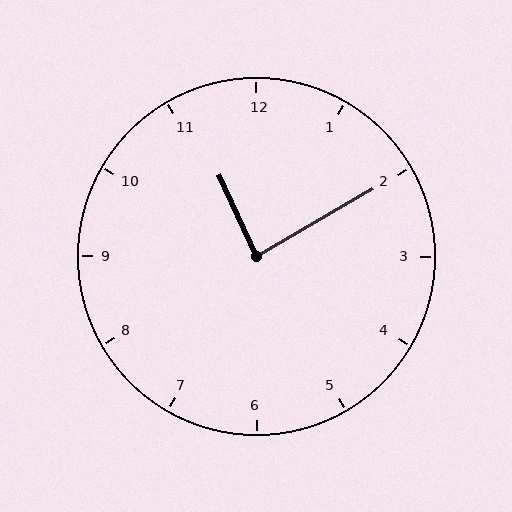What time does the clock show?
11:10.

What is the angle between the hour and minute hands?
Approximately 85 degrees.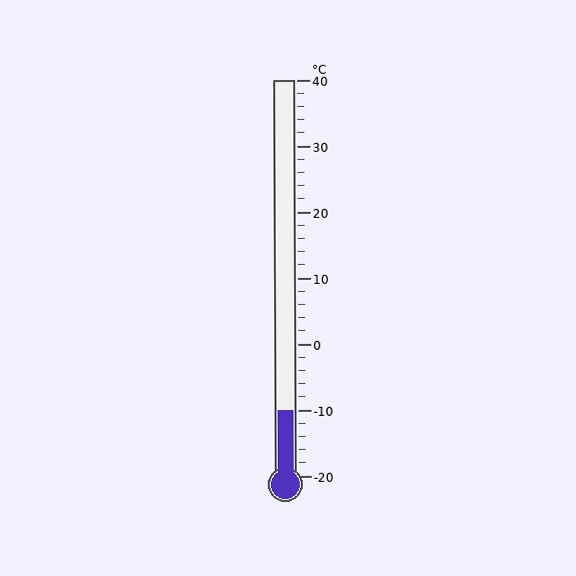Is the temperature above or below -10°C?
The temperature is at -10°C.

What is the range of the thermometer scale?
The thermometer scale ranges from -20°C to 40°C.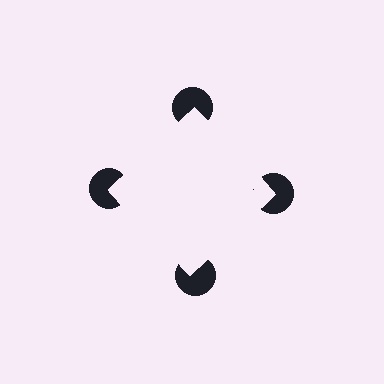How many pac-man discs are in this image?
There are 4 — one at each vertex of the illusory square.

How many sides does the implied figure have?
4 sides.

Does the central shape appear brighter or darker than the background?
It typically appears slightly brighter than the background, even though no actual brightness change is drawn.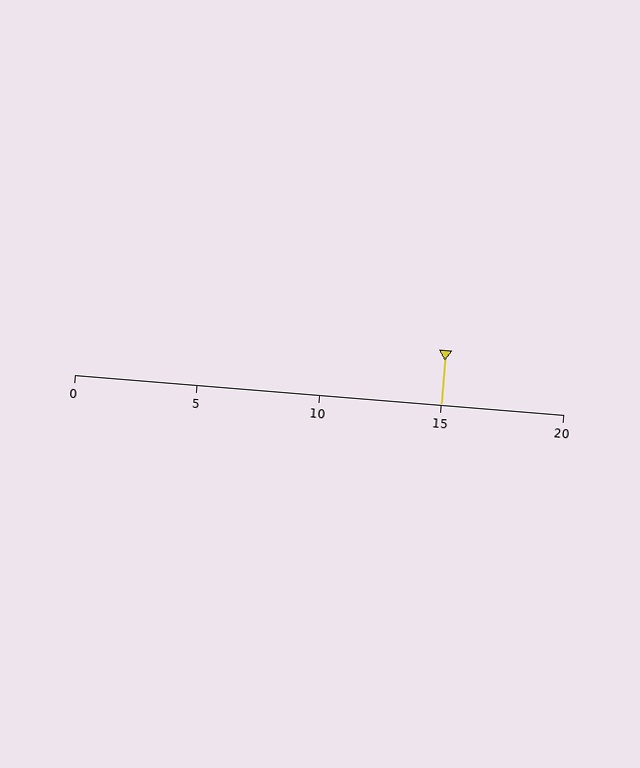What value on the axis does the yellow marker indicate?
The marker indicates approximately 15.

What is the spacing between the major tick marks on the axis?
The major ticks are spaced 5 apart.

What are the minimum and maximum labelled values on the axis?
The axis runs from 0 to 20.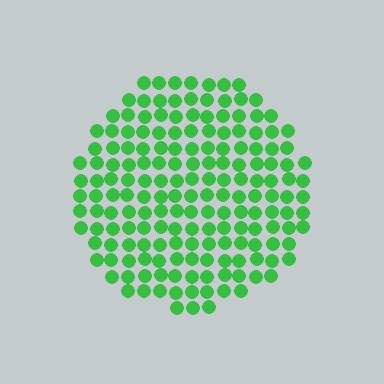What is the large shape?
The large shape is a circle.